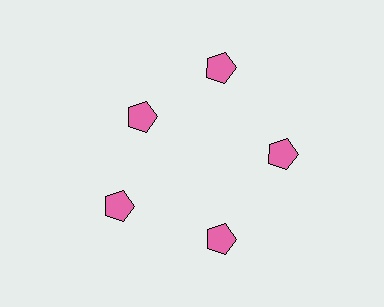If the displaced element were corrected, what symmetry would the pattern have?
It would have 5-fold rotational symmetry — the pattern would map onto itself every 72 degrees.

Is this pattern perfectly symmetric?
No. The 5 pink pentagons are arranged in a ring, but one element near the 10 o'clock position is pulled inward toward the center, breaking the 5-fold rotational symmetry.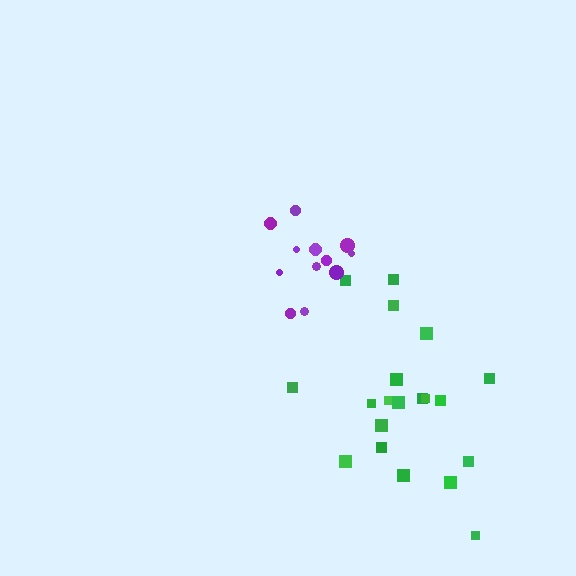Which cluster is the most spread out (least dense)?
Green.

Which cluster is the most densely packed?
Purple.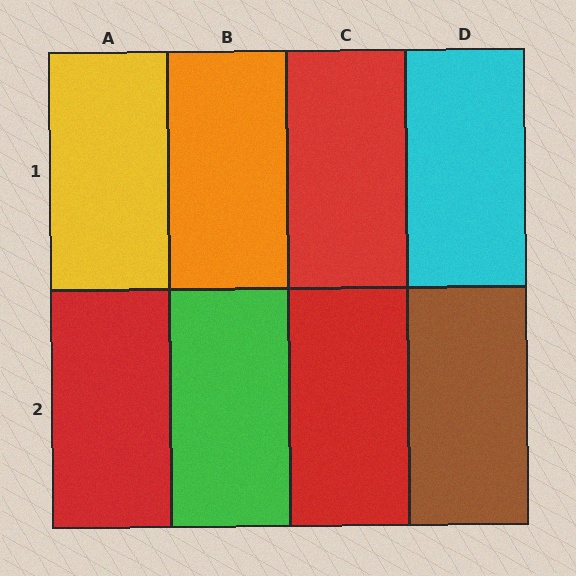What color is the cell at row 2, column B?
Green.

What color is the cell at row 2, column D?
Brown.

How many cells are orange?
1 cell is orange.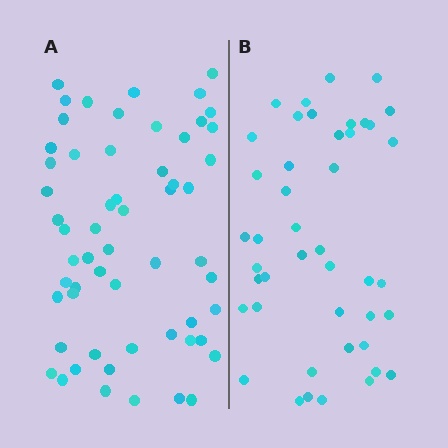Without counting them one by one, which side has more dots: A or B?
Region A (the left region) has more dots.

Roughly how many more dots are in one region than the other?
Region A has approximately 15 more dots than region B.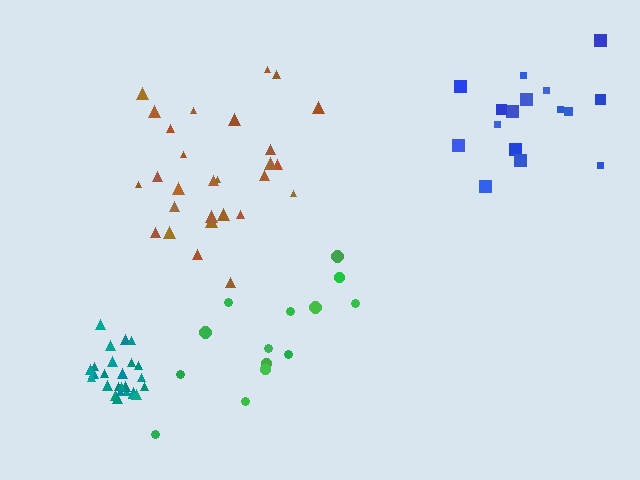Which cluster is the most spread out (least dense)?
Green.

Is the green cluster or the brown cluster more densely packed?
Brown.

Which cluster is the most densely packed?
Teal.